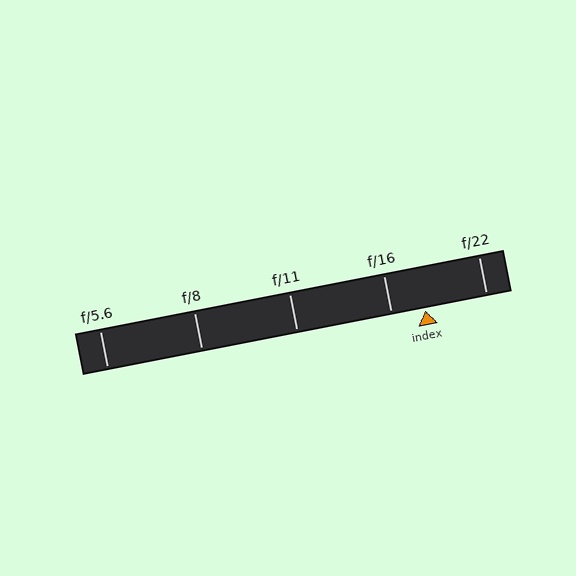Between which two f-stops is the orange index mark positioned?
The index mark is between f/16 and f/22.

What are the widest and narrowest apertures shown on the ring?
The widest aperture shown is f/5.6 and the narrowest is f/22.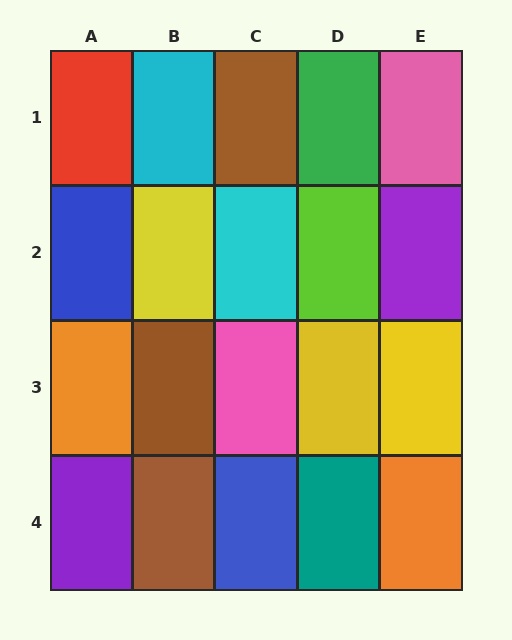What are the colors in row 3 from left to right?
Orange, brown, pink, yellow, yellow.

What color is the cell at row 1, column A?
Red.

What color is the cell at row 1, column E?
Pink.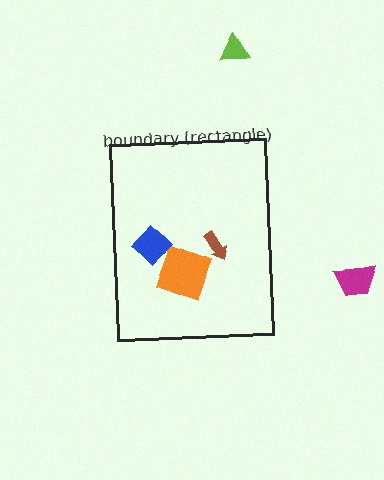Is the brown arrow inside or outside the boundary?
Inside.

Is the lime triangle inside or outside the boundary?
Outside.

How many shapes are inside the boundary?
3 inside, 2 outside.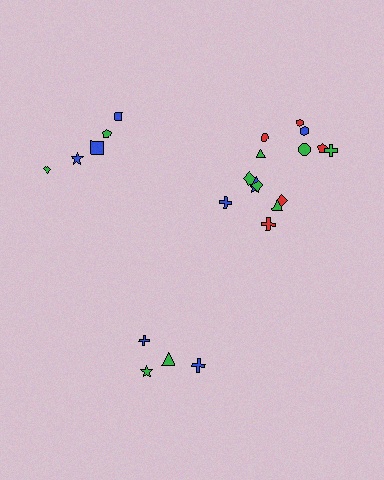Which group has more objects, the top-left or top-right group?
The top-right group.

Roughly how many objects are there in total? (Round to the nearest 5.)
Roughly 25 objects in total.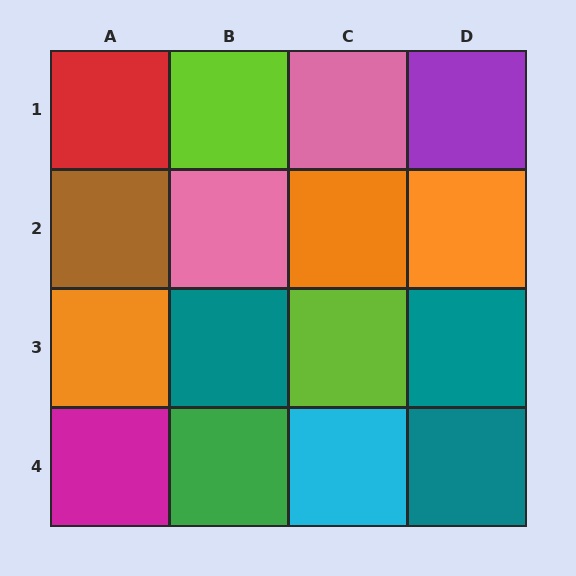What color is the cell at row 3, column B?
Teal.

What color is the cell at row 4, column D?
Teal.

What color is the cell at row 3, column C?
Lime.